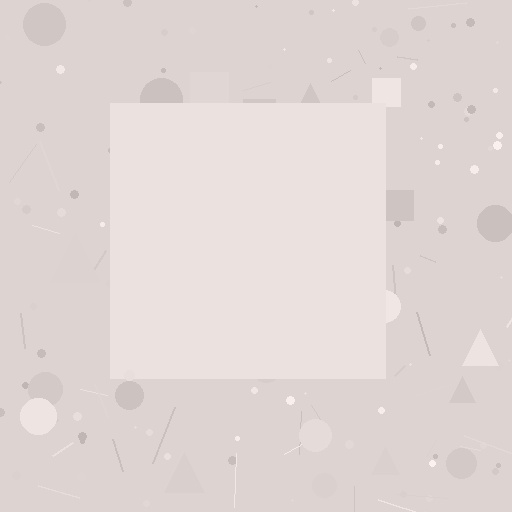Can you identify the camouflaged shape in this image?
The camouflaged shape is a square.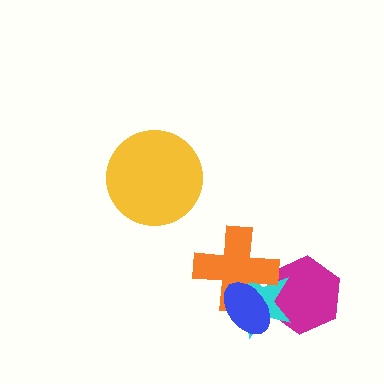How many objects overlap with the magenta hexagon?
3 objects overlap with the magenta hexagon.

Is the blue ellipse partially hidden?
No, no other shape covers it.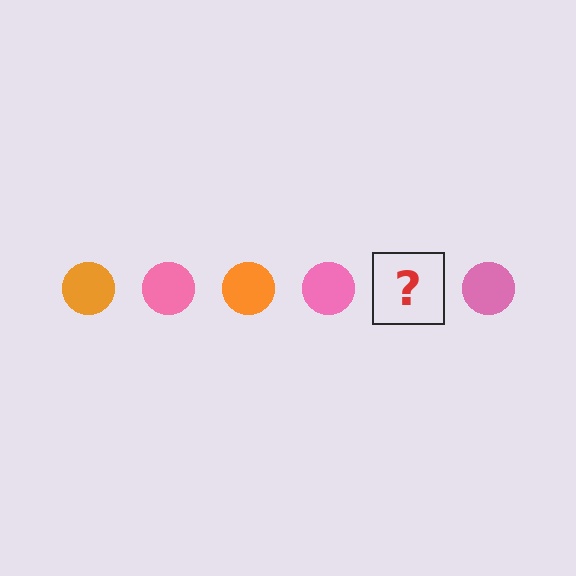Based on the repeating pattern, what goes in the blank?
The blank should be an orange circle.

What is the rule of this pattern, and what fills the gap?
The rule is that the pattern cycles through orange, pink circles. The gap should be filled with an orange circle.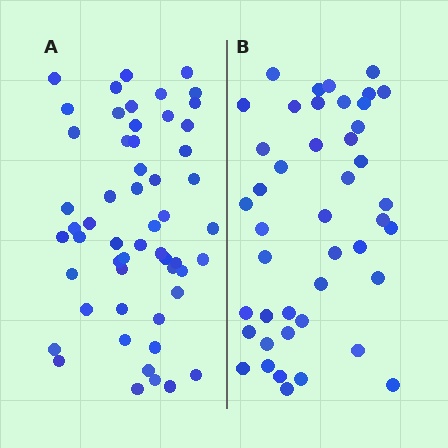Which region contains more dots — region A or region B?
Region A (the left region) has more dots.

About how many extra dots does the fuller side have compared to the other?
Region A has roughly 12 or so more dots than region B.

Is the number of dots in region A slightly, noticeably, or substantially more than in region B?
Region A has noticeably more, but not dramatically so. The ratio is roughly 1.2 to 1.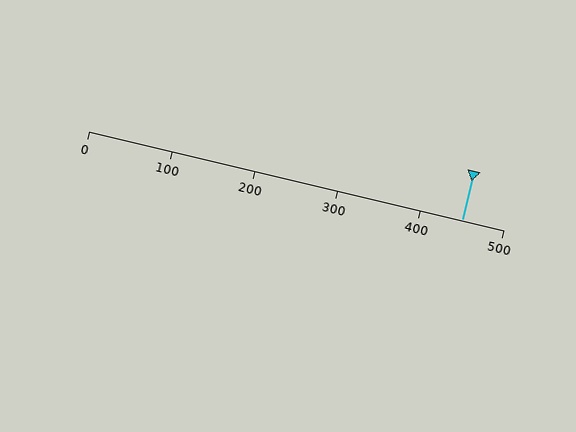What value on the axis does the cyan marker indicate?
The marker indicates approximately 450.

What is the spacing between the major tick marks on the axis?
The major ticks are spaced 100 apart.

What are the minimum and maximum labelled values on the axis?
The axis runs from 0 to 500.